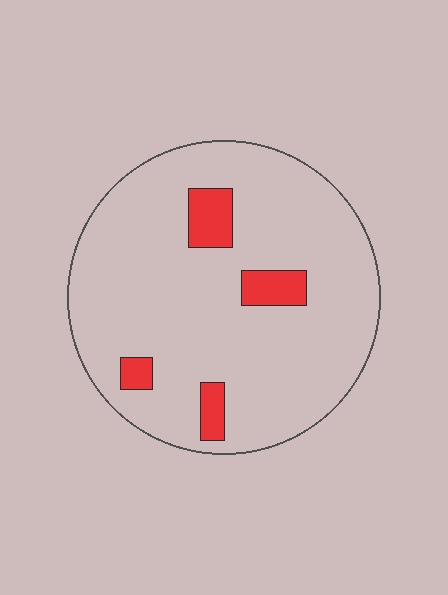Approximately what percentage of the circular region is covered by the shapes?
Approximately 10%.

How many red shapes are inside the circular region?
4.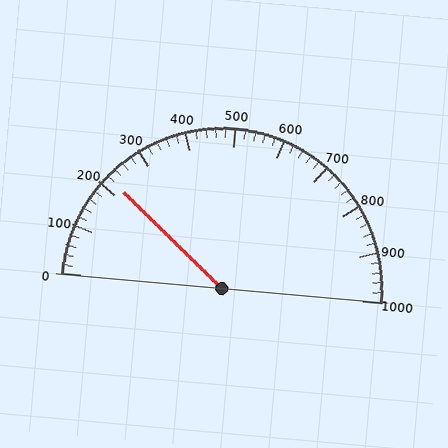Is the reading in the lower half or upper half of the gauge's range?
The reading is in the lower half of the range (0 to 1000).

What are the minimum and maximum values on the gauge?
The gauge ranges from 0 to 1000.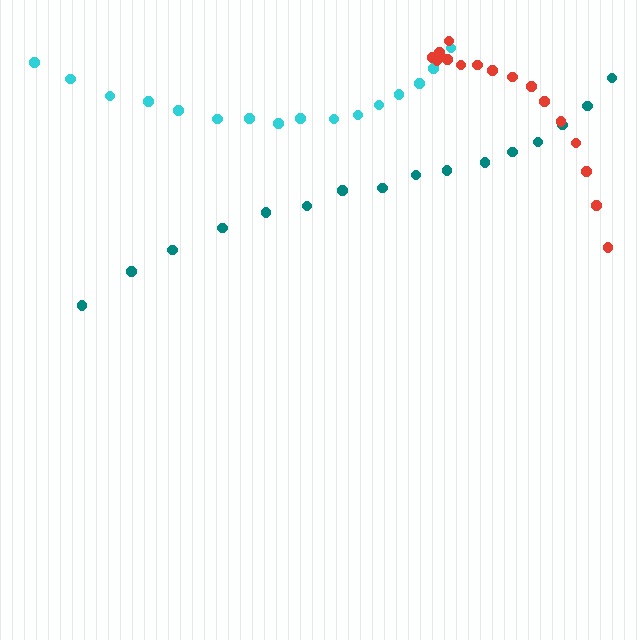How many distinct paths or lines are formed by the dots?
There are 3 distinct paths.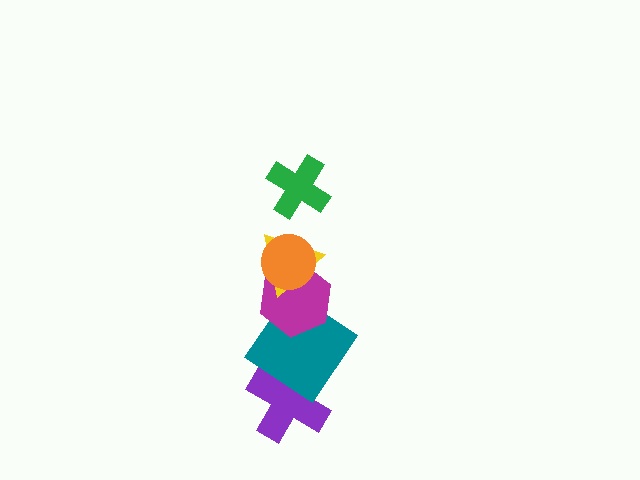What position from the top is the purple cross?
The purple cross is 6th from the top.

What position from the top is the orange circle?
The orange circle is 2nd from the top.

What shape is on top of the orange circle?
The green cross is on top of the orange circle.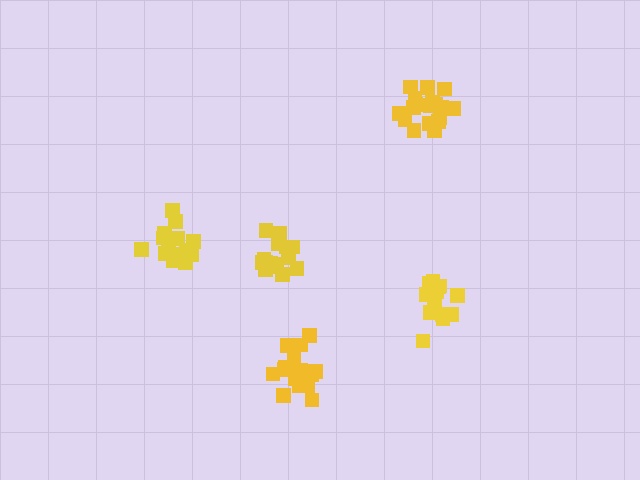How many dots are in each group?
Group 1: 17 dots, Group 2: 19 dots, Group 3: 14 dots, Group 4: 17 dots, Group 5: 15 dots (82 total).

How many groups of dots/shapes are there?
There are 5 groups.